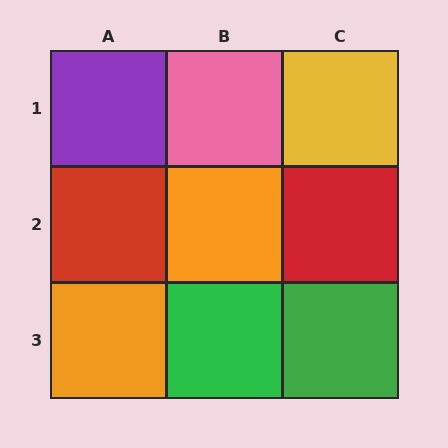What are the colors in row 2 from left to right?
Red, orange, red.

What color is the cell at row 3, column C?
Green.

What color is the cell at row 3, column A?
Orange.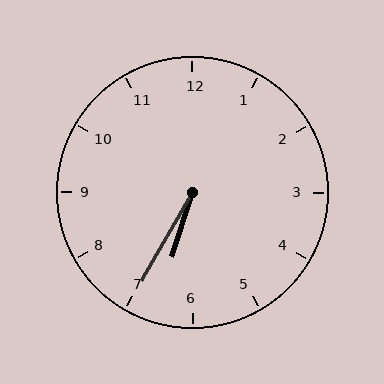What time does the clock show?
6:35.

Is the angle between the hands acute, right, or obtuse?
It is acute.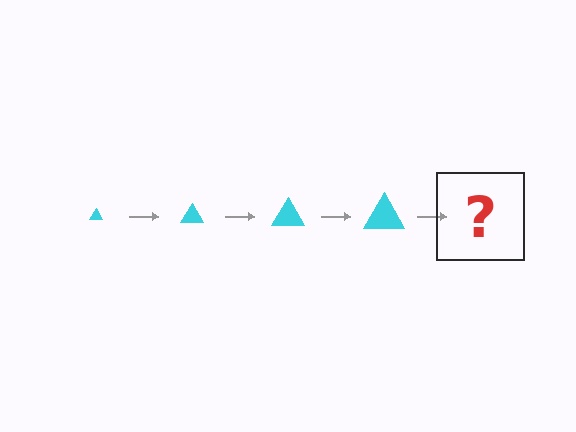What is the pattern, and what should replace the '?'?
The pattern is that the triangle gets progressively larger each step. The '?' should be a cyan triangle, larger than the previous one.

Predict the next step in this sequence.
The next step is a cyan triangle, larger than the previous one.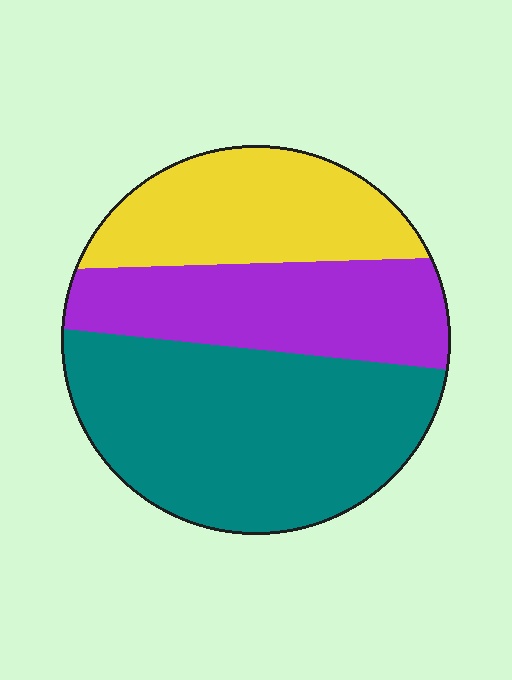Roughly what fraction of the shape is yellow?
Yellow covers around 25% of the shape.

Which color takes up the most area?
Teal, at roughly 45%.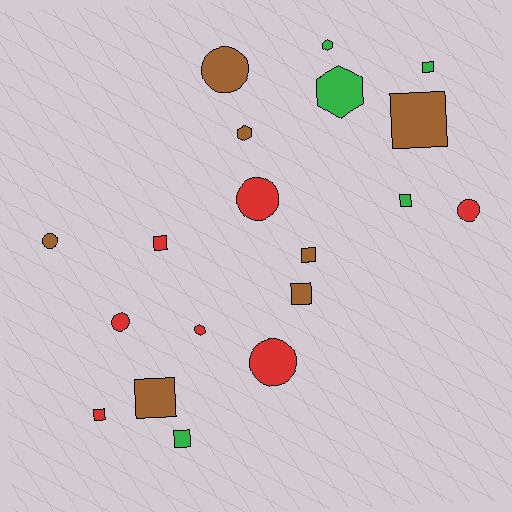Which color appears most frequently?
Red, with 7 objects.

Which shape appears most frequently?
Square, with 9 objects.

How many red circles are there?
There are 4 red circles.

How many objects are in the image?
There are 19 objects.